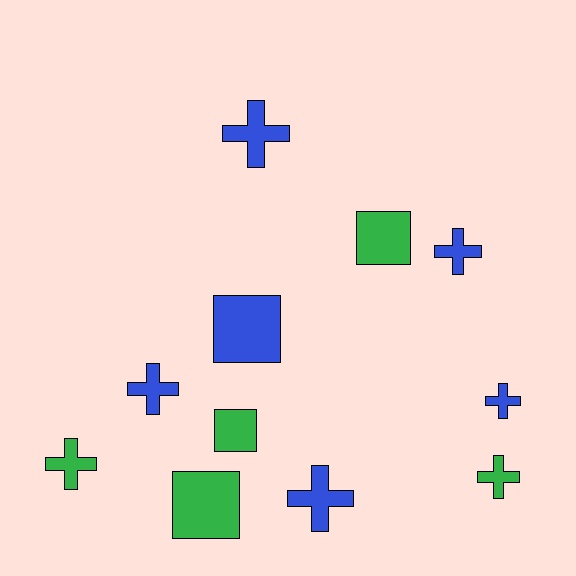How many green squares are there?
There are 3 green squares.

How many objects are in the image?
There are 11 objects.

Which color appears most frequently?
Blue, with 6 objects.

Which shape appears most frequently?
Cross, with 7 objects.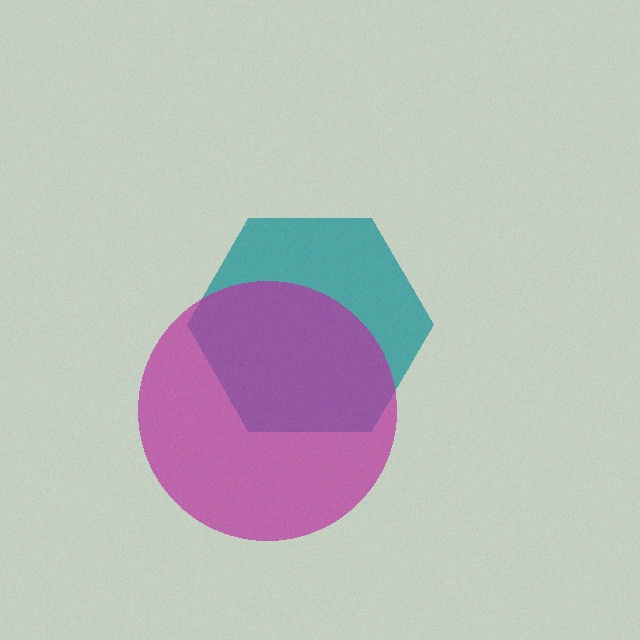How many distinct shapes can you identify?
There are 2 distinct shapes: a teal hexagon, a magenta circle.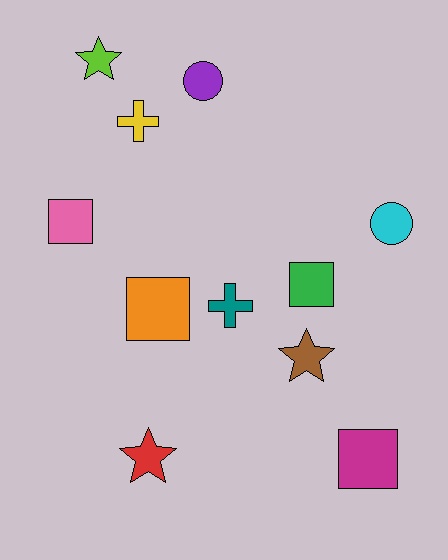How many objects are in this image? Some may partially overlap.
There are 11 objects.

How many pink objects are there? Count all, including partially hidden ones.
There is 1 pink object.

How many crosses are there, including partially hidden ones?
There are 2 crosses.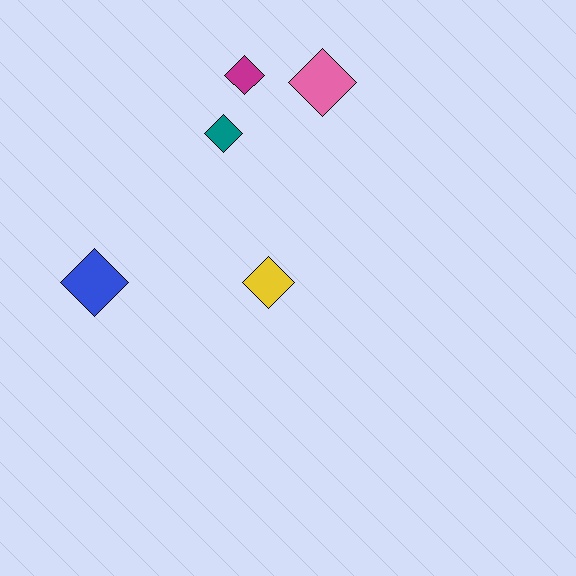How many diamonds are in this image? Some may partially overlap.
There are 5 diamonds.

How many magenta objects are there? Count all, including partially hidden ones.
There is 1 magenta object.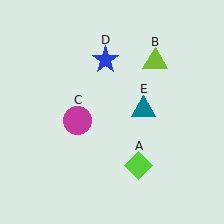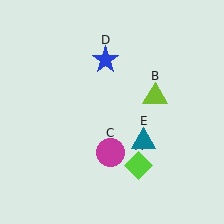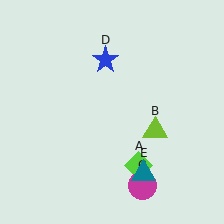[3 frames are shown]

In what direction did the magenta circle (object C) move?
The magenta circle (object C) moved down and to the right.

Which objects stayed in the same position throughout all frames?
Lime diamond (object A) and blue star (object D) remained stationary.